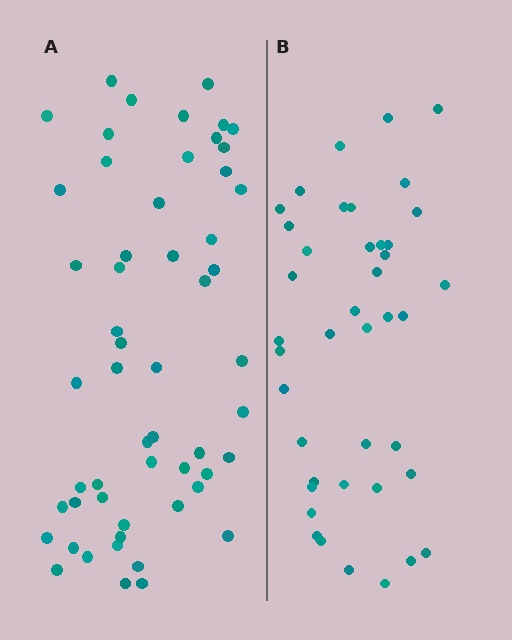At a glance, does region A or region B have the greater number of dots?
Region A (the left region) has more dots.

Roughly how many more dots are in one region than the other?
Region A has approximately 15 more dots than region B.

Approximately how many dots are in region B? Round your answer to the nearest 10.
About 40 dots. (The exact count is 41, which rounds to 40.)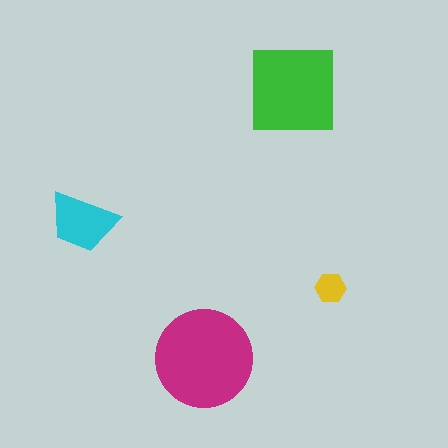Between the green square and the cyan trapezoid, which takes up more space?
The green square.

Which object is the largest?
The magenta circle.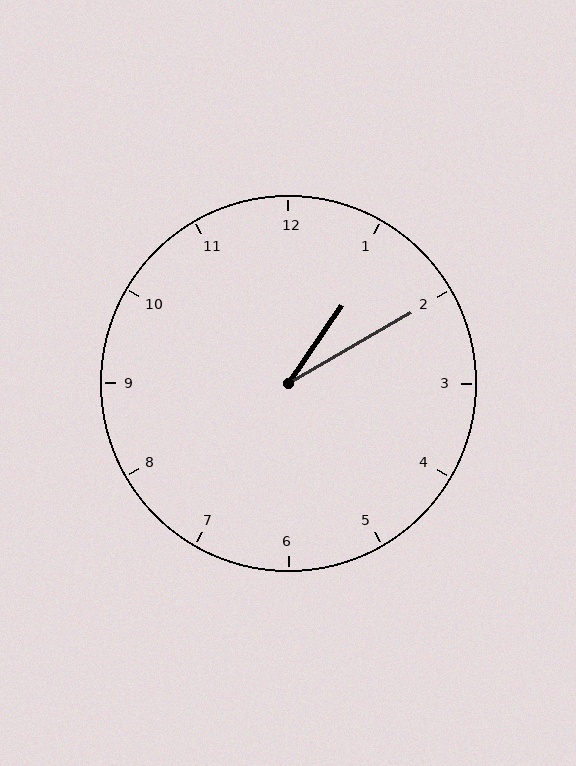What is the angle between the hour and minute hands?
Approximately 25 degrees.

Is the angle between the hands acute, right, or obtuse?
It is acute.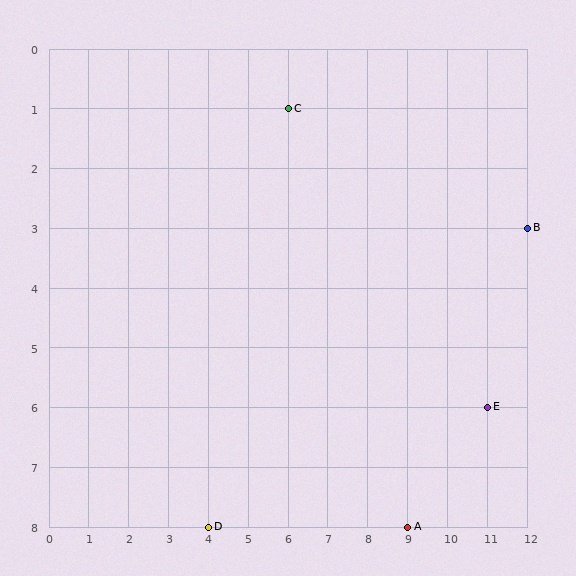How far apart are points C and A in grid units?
Points C and A are 3 columns and 7 rows apart (about 7.6 grid units diagonally).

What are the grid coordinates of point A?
Point A is at grid coordinates (9, 8).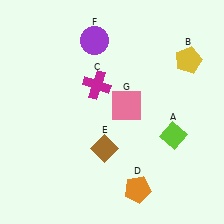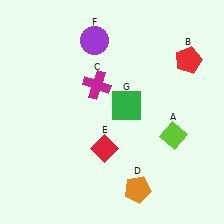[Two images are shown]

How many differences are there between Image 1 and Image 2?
There are 3 differences between the two images.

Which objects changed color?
B changed from yellow to red. E changed from brown to red. G changed from pink to green.